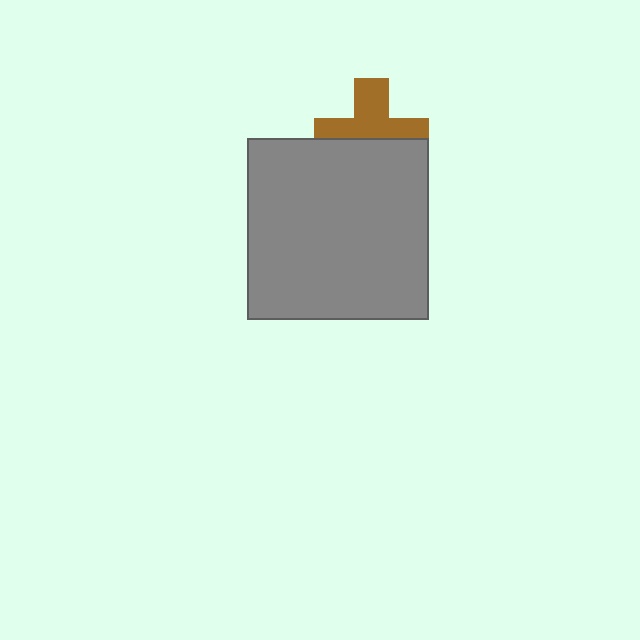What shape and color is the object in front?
The object in front is a gray square.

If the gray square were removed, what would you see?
You would see the complete brown cross.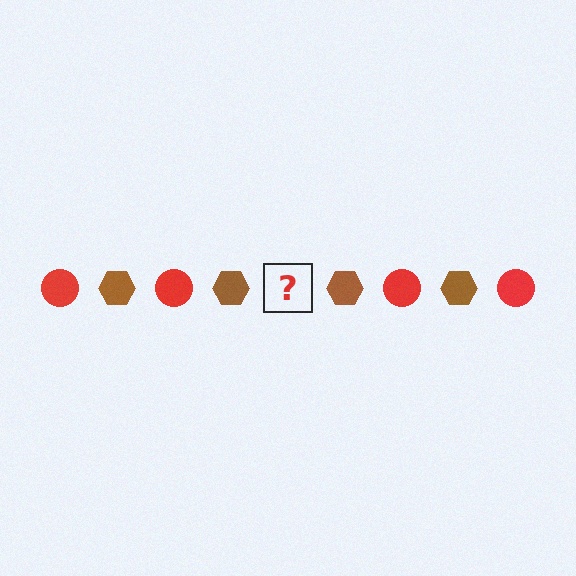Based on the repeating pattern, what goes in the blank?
The blank should be a red circle.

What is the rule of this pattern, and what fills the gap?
The rule is that the pattern alternates between red circle and brown hexagon. The gap should be filled with a red circle.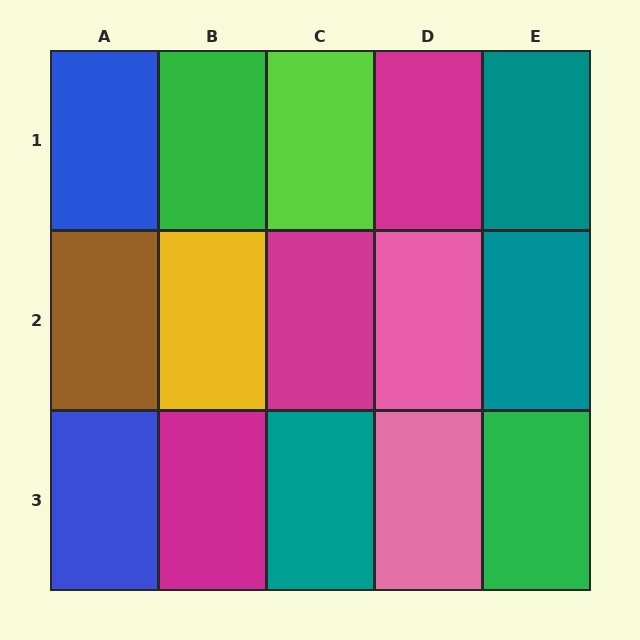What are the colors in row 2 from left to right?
Brown, yellow, magenta, pink, teal.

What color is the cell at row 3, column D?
Pink.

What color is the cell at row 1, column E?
Teal.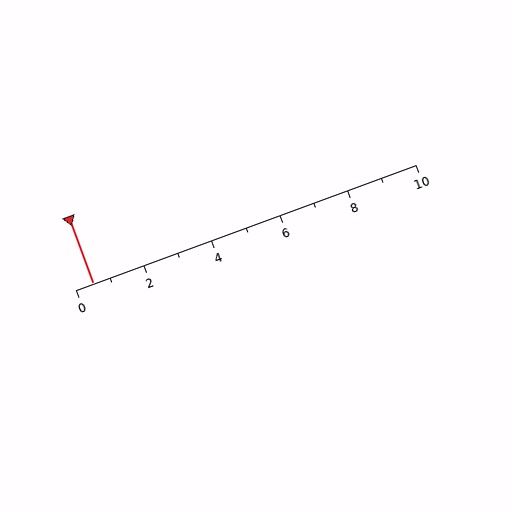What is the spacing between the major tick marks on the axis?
The major ticks are spaced 2 apart.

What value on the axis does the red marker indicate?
The marker indicates approximately 0.5.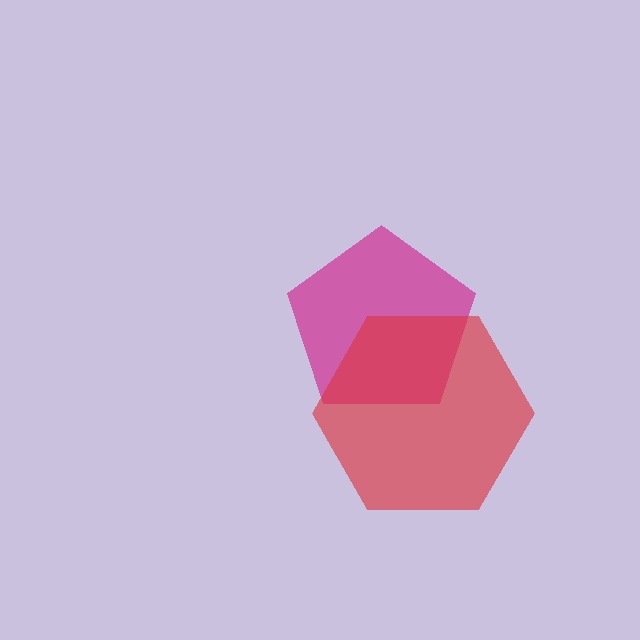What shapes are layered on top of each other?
The layered shapes are: a magenta pentagon, a red hexagon.